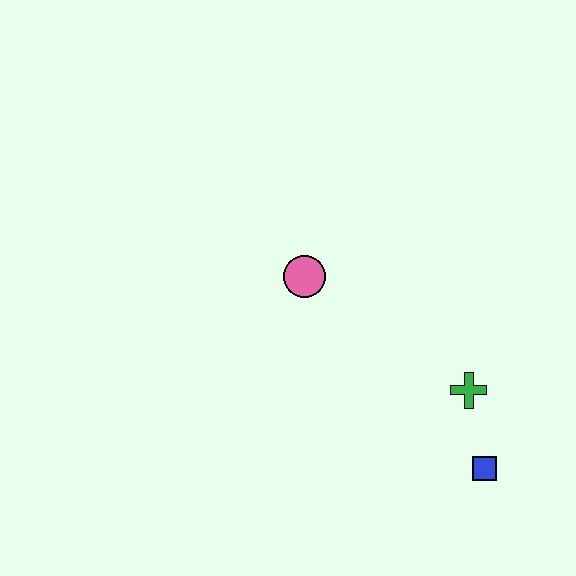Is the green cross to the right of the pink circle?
Yes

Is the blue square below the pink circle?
Yes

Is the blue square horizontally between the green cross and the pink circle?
No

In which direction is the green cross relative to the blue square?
The green cross is above the blue square.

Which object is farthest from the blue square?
The pink circle is farthest from the blue square.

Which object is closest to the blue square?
The green cross is closest to the blue square.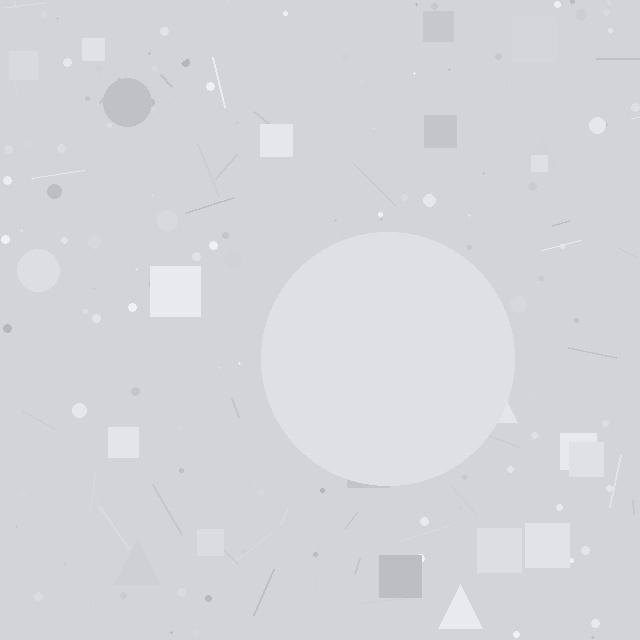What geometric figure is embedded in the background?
A circle is embedded in the background.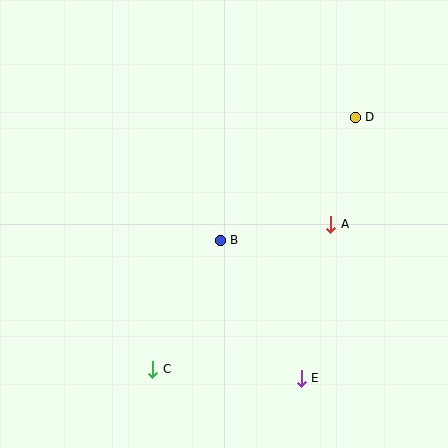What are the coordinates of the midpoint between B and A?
The midpoint between B and A is at (275, 232).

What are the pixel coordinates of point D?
Point D is at (355, 117).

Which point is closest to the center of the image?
Point B at (220, 240) is closest to the center.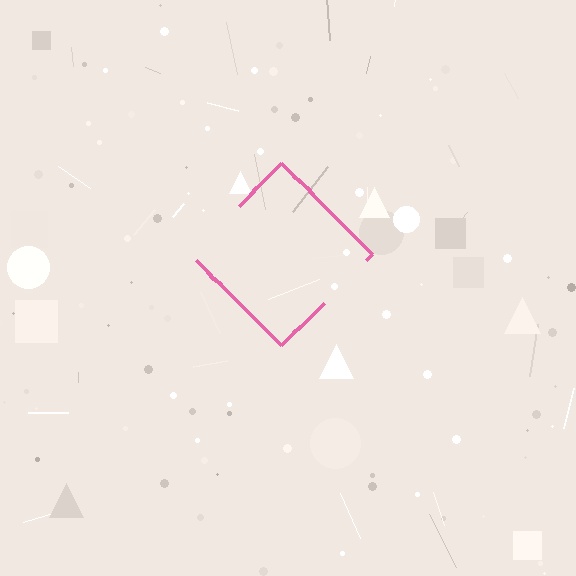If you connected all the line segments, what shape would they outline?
They would outline a diamond.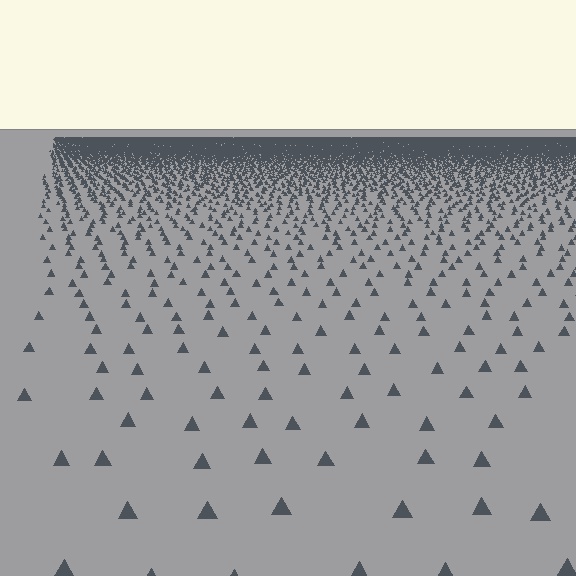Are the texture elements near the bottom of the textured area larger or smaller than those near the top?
Larger. Near the bottom, elements are closer to the viewer and appear at a bigger on-screen size.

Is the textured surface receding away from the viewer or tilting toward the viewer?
The surface is receding away from the viewer. Texture elements get smaller and denser toward the top.